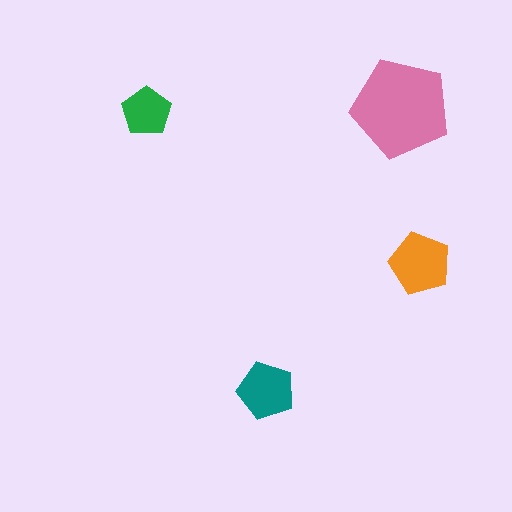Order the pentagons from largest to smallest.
the pink one, the orange one, the teal one, the green one.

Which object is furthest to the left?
The green pentagon is leftmost.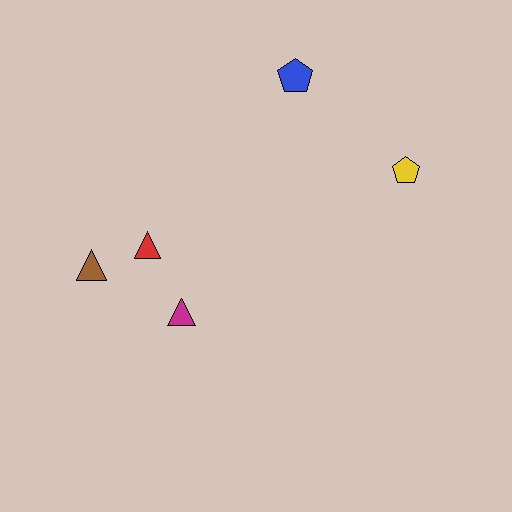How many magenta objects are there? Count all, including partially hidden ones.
There is 1 magenta object.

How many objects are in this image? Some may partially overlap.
There are 5 objects.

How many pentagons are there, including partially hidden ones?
There are 2 pentagons.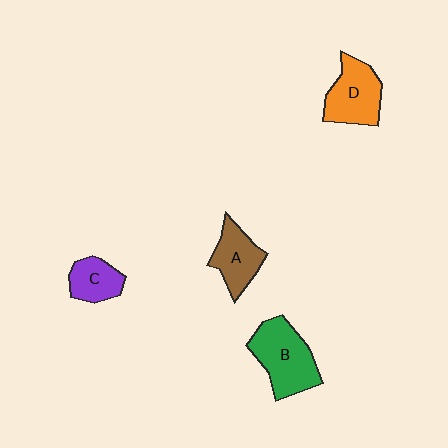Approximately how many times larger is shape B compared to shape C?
Approximately 1.8 times.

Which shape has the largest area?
Shape B (green).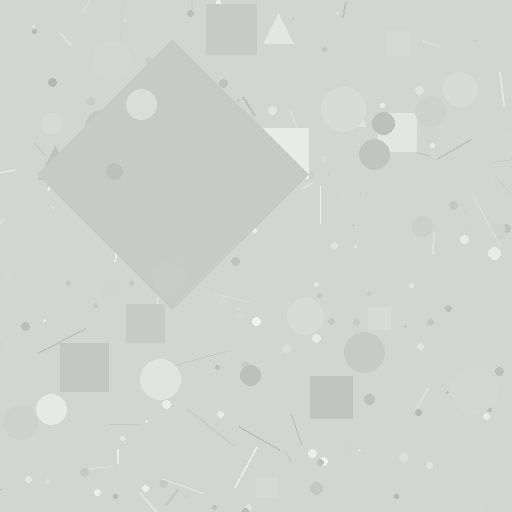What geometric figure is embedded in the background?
A diamond is embedded in the background.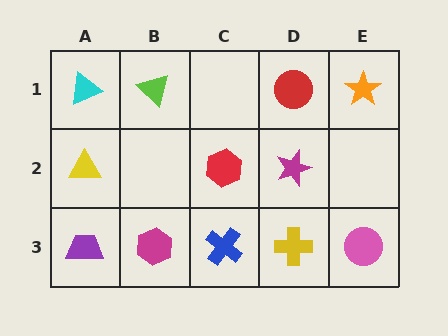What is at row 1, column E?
An orange star.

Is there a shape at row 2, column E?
No, that cell is empty.